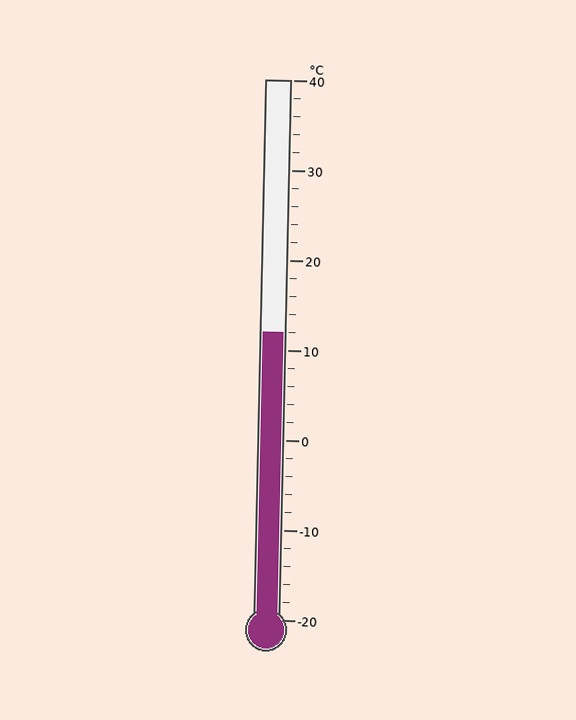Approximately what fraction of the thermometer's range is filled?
The thermometer is filled to approximately 55% of its range.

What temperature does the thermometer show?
The thermometer shows approximately 12°C.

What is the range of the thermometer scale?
The thermometer scale ranges from -20°C to 40°C.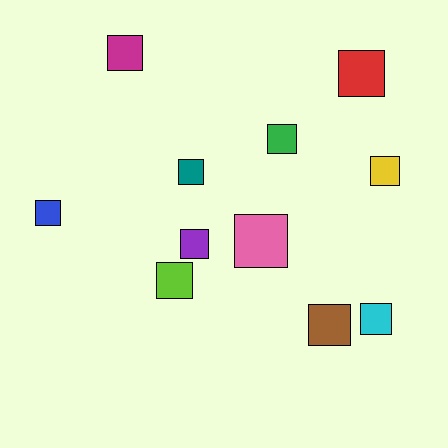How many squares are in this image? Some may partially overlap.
There are 11 squares.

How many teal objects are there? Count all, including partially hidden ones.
There is 1 teal object.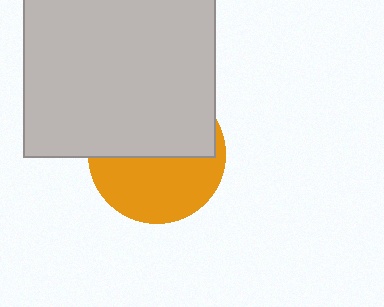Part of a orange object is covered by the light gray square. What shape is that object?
It is a circle.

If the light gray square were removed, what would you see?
You would see the complete orange circle.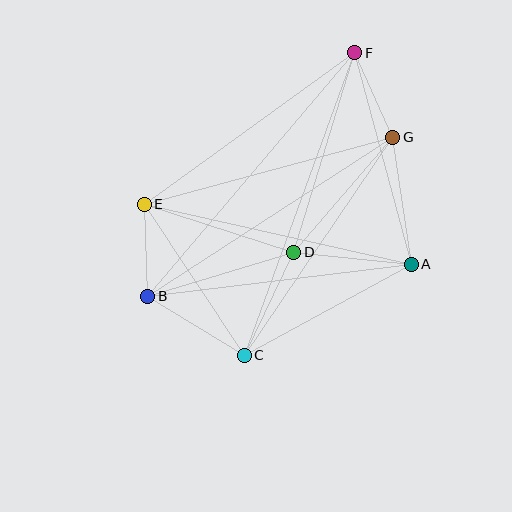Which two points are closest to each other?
Points B and E are closest to each other.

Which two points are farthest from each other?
Points C and F are farthest from each other.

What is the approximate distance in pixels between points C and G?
The distance between C and G is approximately 264 pixels.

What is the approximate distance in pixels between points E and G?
The distance between E and G is approximately 258 pixels.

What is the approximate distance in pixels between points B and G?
The distance between B and G is approximately 292 pixels.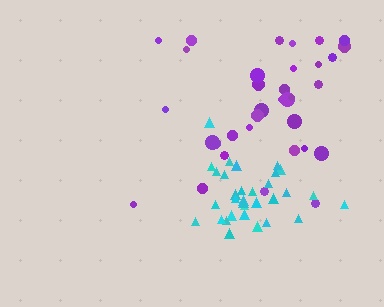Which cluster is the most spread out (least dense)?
Purple.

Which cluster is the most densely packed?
Cyan.